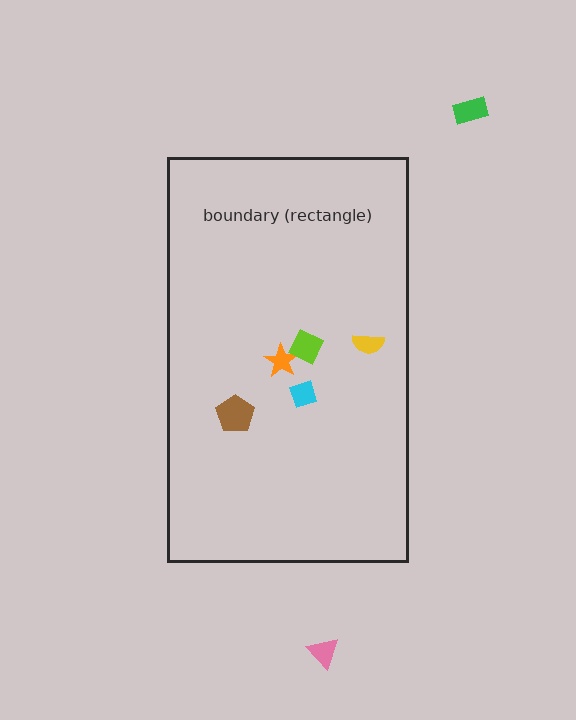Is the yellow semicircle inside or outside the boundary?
Inside.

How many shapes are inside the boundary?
5 inside, 2 outside.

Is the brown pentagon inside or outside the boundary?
Inside.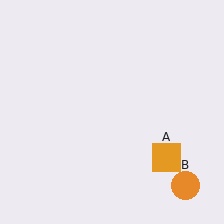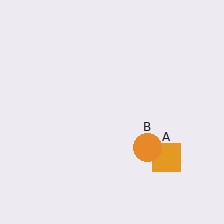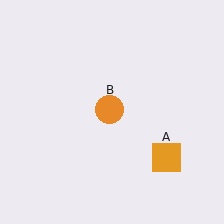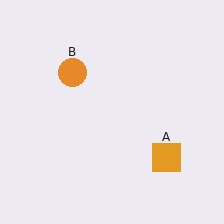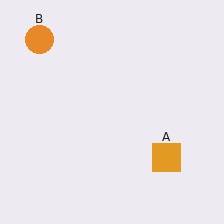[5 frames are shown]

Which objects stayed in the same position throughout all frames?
Orange square (object A) remained stationary.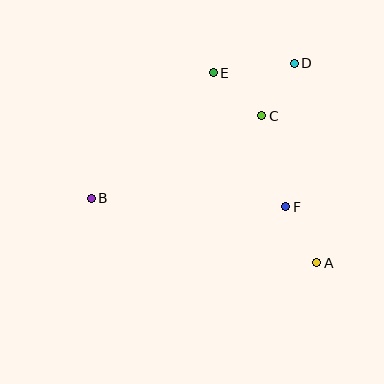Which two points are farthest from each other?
Points B and D are farthest from each other.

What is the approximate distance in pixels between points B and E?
The distance between B and E is approximately 175 pixels.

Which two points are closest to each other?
Points C and D are closest to each other.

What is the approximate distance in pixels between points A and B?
The distance between A and B is approximately 235 pixels.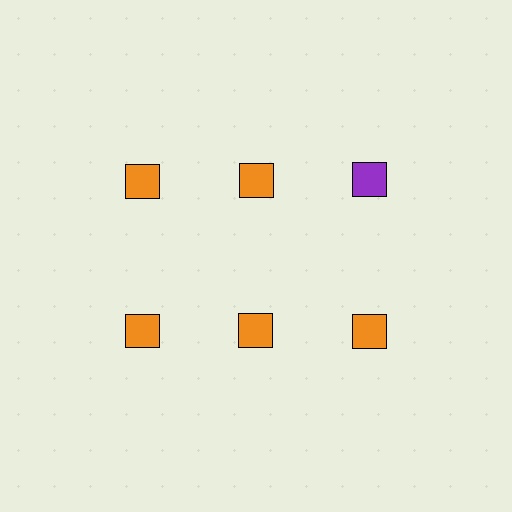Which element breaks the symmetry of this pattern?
The purple square in the top row, center column breaks the symmetry. All other shapes are orange squares.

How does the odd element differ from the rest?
It has a different color: purple instead of orange.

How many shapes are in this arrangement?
There are 6 shapes arranged in a grid pattern.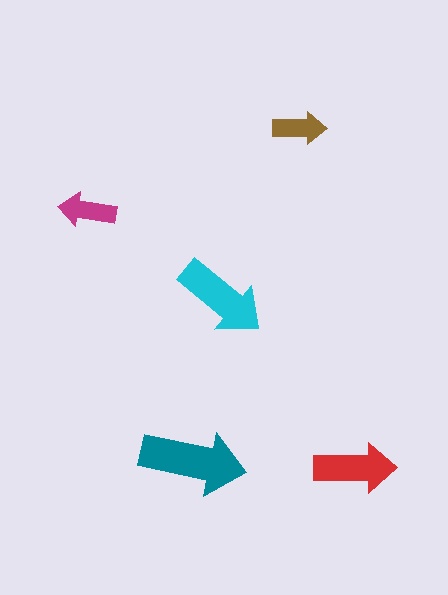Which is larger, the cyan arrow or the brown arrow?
The cyan one.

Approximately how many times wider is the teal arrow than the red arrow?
About 1.5 times wider.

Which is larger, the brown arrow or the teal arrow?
The teal one.